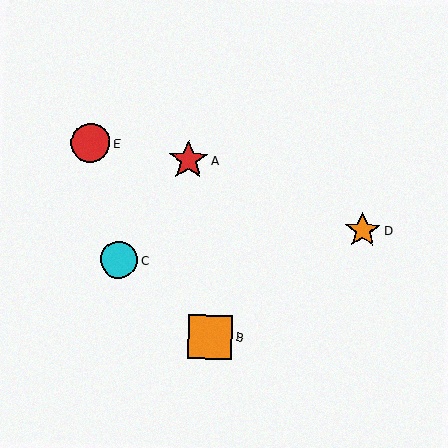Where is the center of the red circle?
The center of the red circle is at (90, 143).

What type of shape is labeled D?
Shape D is an orange star.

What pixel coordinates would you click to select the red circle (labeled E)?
Click at (90, 143) to select the red circle E.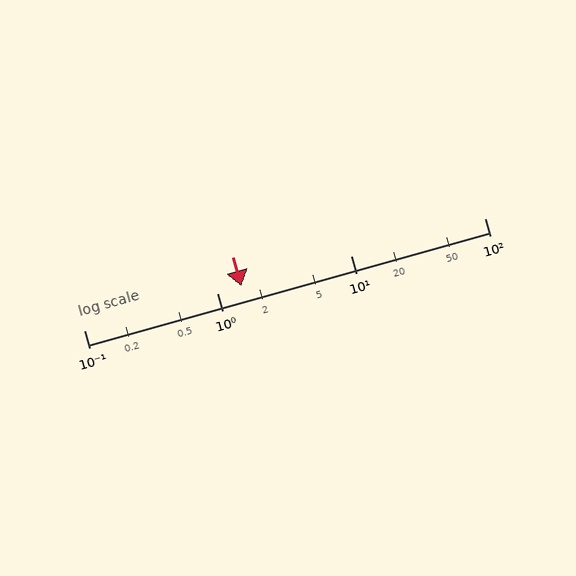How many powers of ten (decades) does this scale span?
The scale spans 3 decades, from 0.1 to 100.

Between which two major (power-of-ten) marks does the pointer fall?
The pointer is between 1 and 10.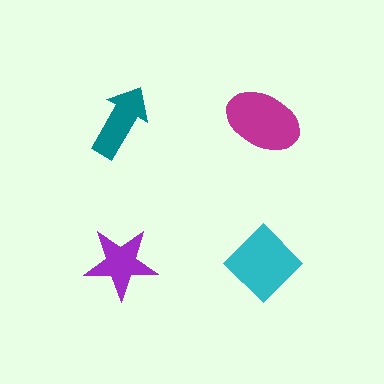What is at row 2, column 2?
A cyan diamond.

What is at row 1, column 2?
A magenta ellipse.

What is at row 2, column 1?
A purple star.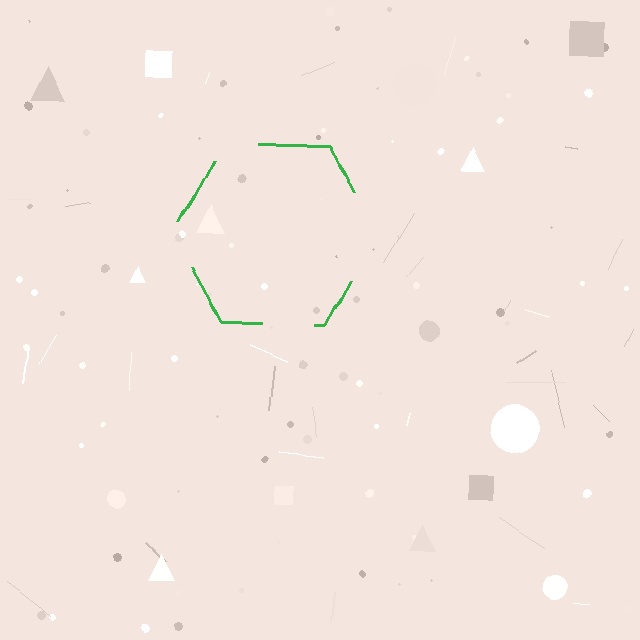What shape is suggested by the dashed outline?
The dashed outline suggests a hexagon.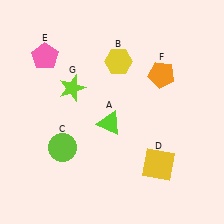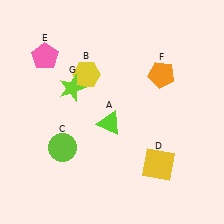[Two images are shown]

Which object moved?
The yellow hexagon (B) moved left.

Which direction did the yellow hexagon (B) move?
The yellow hexagon (B) moved left.